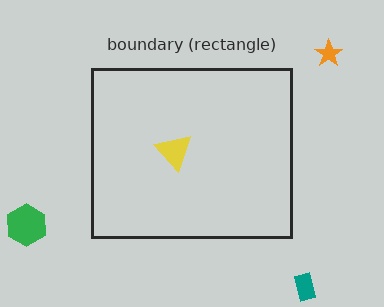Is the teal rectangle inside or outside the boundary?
Outside.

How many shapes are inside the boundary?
1 inside, 3 outside.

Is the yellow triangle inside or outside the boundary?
Inside.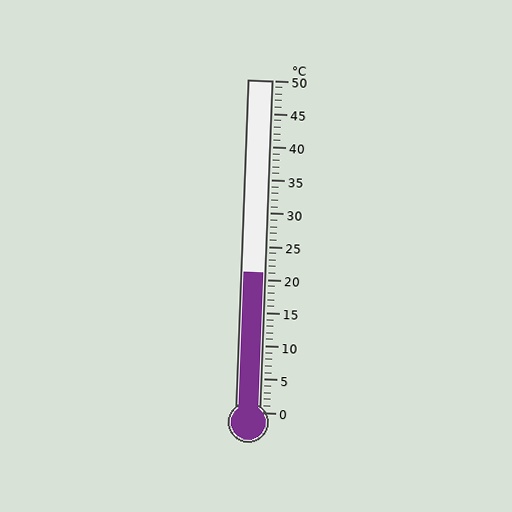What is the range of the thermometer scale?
The thermometer scale ranges from 0°C to 50°C.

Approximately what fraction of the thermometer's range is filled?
The thermometer is filled to approximately 40% of its range.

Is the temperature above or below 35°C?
The temperature is below 35°C.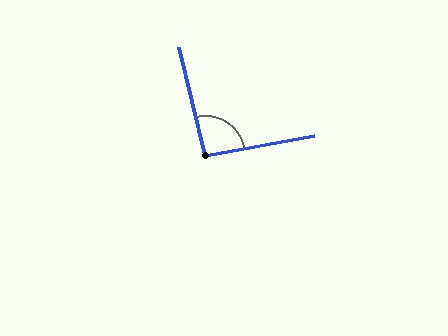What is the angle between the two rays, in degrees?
Approximately 93 degrees.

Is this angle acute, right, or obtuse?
It is approximately a right angle.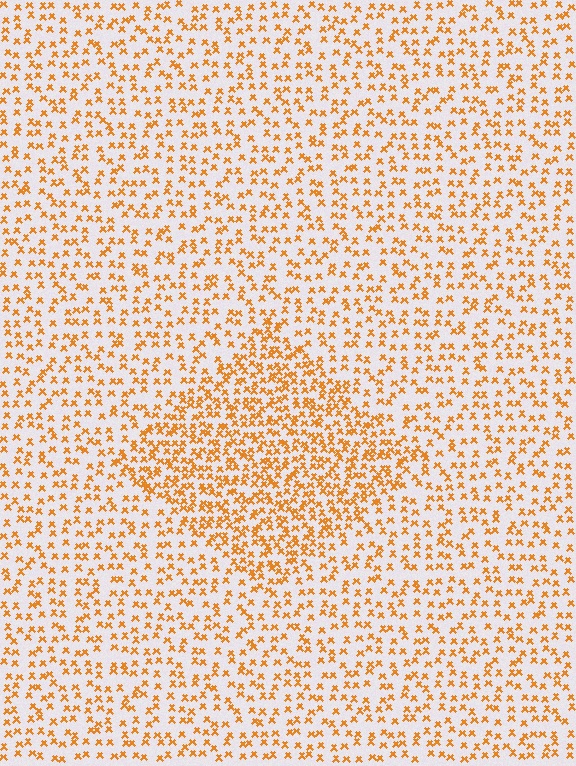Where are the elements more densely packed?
The elements are more densely packed inside the diamond boundary.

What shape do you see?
I see a diamond.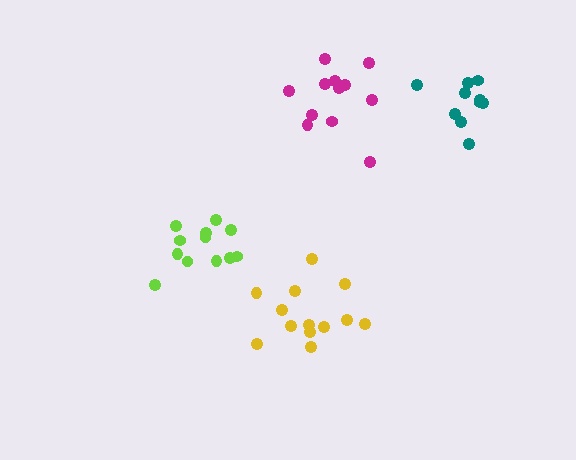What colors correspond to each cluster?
The clusters are colored: lime, teal, magenta, yellow.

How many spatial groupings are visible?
There are 4 spatial groupings.